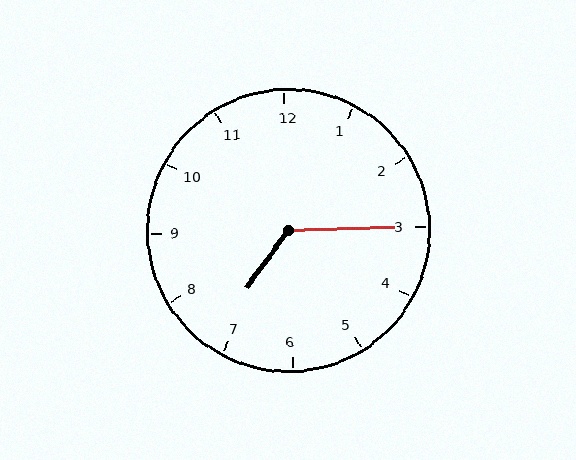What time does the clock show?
7:15.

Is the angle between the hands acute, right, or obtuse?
It is obtuse.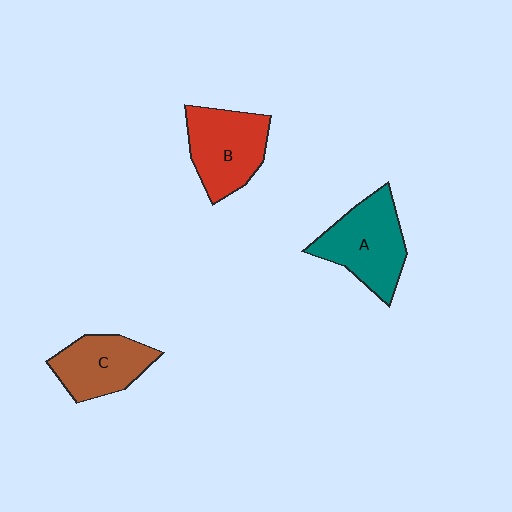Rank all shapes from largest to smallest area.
From largest to smallest: A (teal), B (red), C (brown).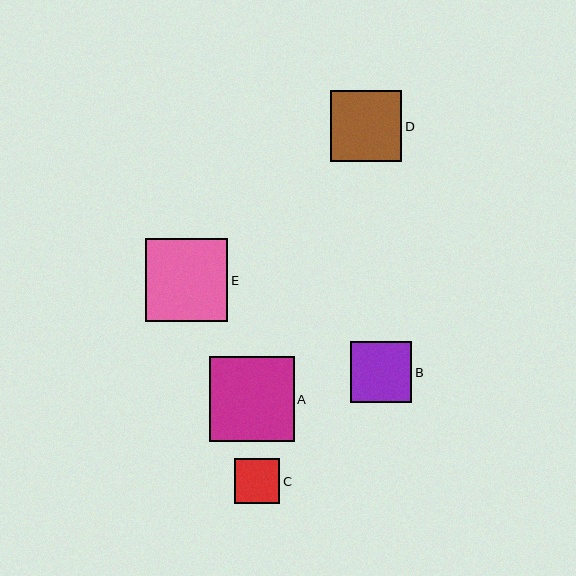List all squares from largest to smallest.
From largest to smallest: A, E, D, B, C.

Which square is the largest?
Square A is the largest with a size of approximately 85 pixels.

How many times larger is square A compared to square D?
Square A is approximately 1.2 times the size of square D.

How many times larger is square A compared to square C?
Square A is approximately 1.9 times the size of square C.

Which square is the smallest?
Square C is the smallest with a size of approximately 45 pixels.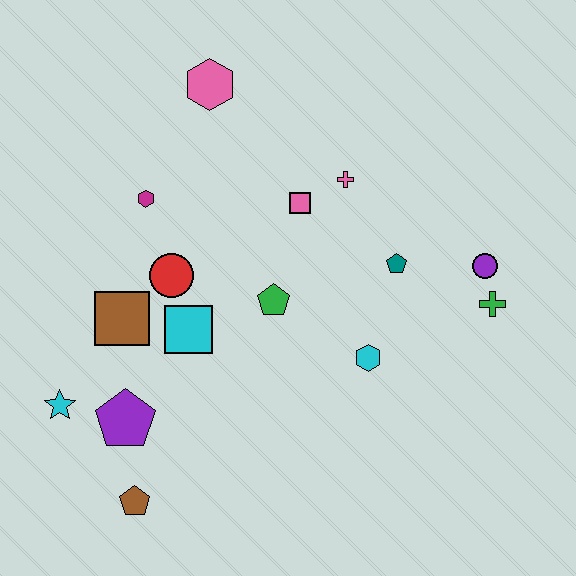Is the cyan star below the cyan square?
Yes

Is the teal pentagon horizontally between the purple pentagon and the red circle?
No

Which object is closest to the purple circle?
The green cross is closest to the purple circle.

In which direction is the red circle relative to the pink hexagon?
The red circle is below the pink hexagon.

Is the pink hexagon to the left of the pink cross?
Yes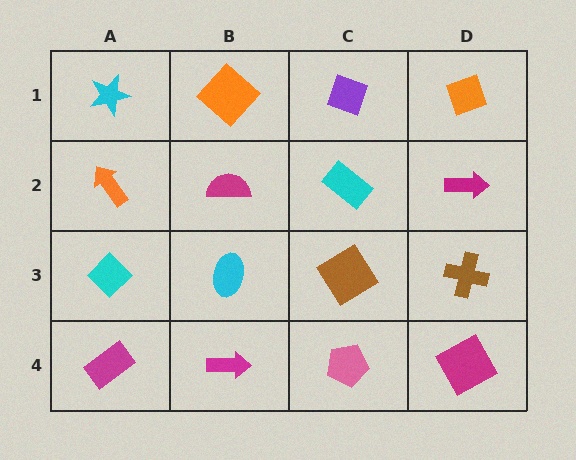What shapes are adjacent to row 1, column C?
A cyan rectangle (row 2, column C), an orange diamond (row 1, column B), an orange diamond (row 1, column D).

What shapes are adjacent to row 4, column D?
A brown cross (row 3, column D), a pink pentagon (row 4, column C).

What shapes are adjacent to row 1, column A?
An orange arrow (row 2, column A), an orange diamond (row 1, column B).